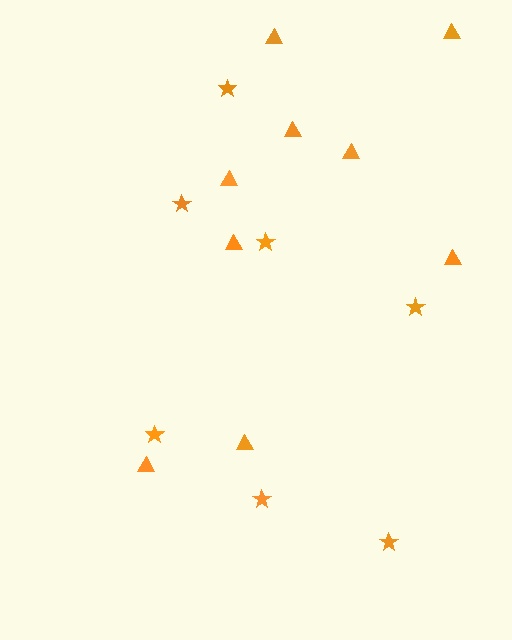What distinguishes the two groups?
There are 2 groups: one group of triangles (9) and one group of stars (7).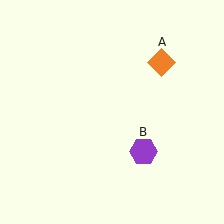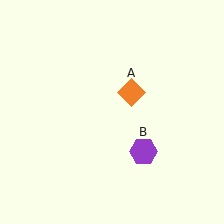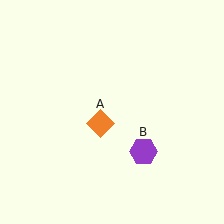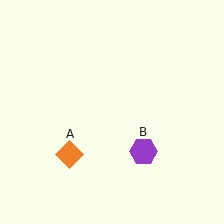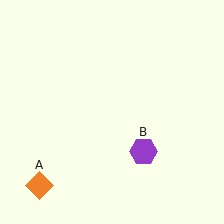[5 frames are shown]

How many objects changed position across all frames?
1 object changed position: orange diamond (object A).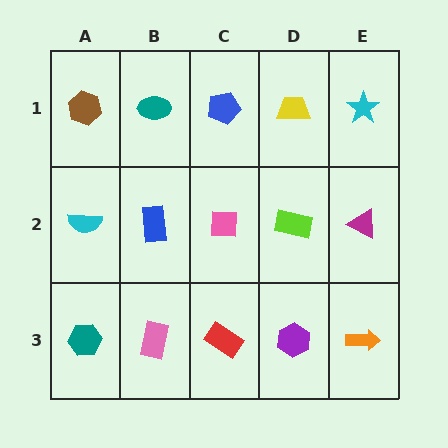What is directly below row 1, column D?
A lime rectangle.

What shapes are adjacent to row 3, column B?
A blue rectangle (row 2, column B), a teal hexagon (row 3, column A), a red rectangle (row 3, column C).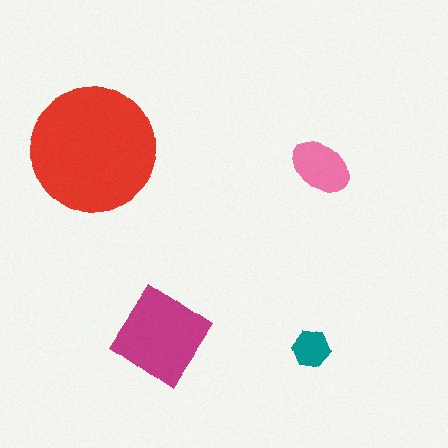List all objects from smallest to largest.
The teal hexagon, the pink ellipse, the magenta diamond, the red circle.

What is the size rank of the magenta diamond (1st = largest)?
2nd.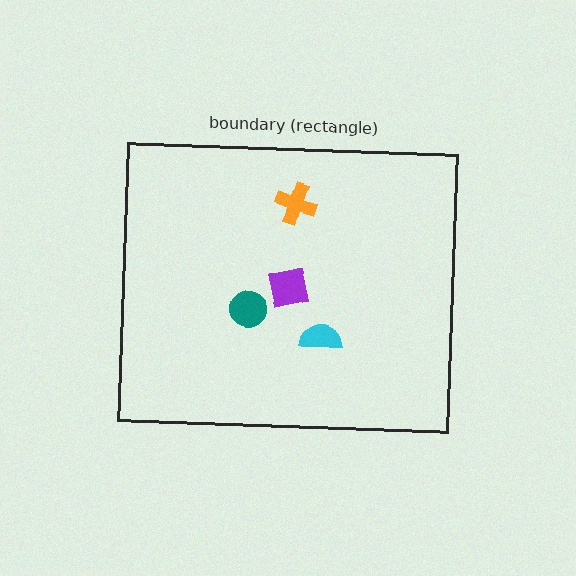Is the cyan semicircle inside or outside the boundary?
Inside.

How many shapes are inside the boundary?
4 inside, 0 outside.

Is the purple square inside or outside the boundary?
Inside.